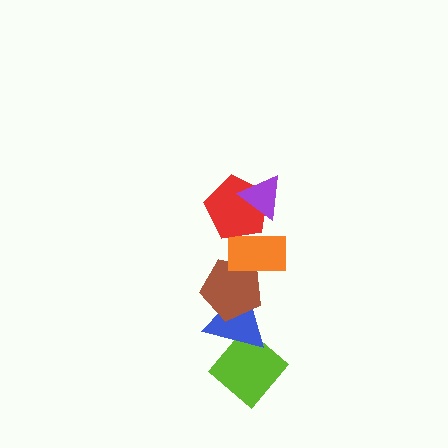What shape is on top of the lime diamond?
The blue triangle is on top of the lime diamond.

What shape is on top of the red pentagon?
The purple triangle is on top of the red pentagon.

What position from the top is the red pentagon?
The red pentagon is 2nd from the top.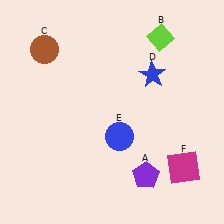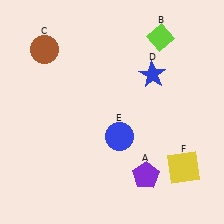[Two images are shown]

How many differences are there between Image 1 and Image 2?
There is 1 difference between the two images.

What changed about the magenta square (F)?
In Image 1, F is magenta. In Image 2, it changed to yellow.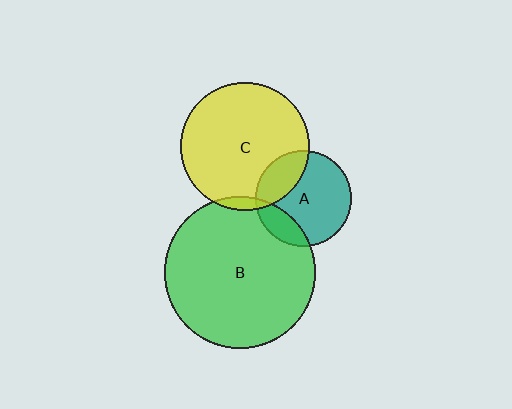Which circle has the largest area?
Circle B (green).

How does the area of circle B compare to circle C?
Approximately 1.4 times.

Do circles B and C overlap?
Yes.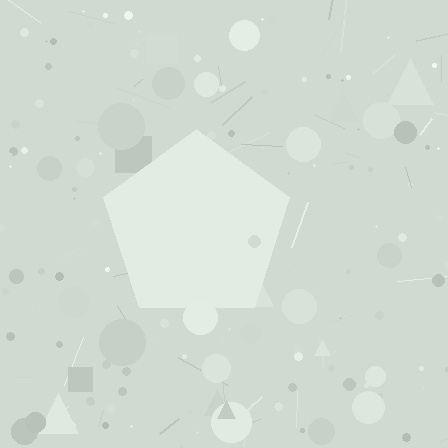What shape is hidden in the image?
A pentagon is hidden in the image.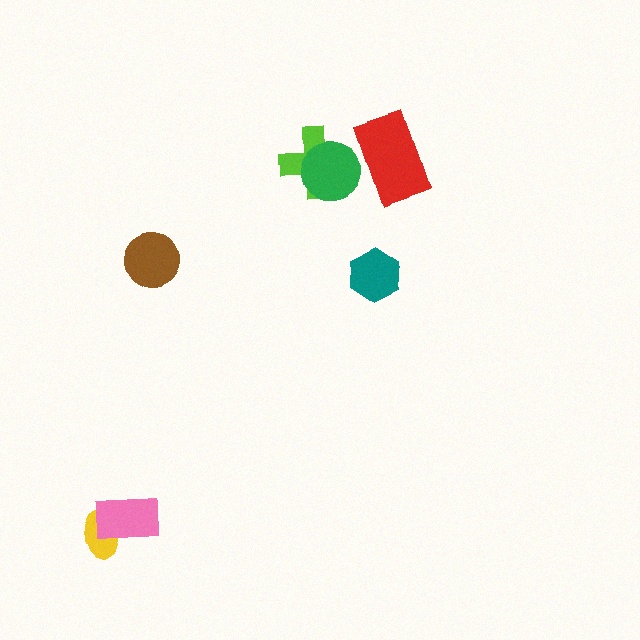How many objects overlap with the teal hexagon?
0 objects overlap with the teal hexagon.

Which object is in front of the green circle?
The red rectangle is in front of the green circle.